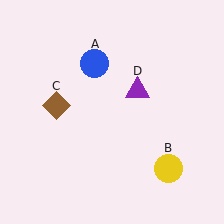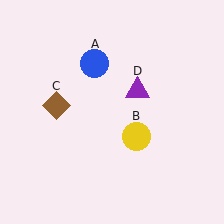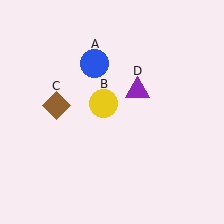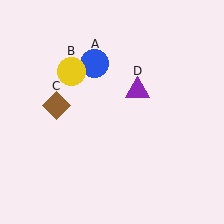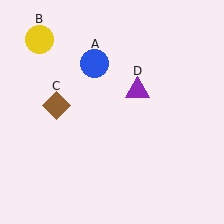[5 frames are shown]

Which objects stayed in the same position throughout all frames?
Blue circle (object A) and brown diamond (object C) and purple triangle (object D) remained stationary.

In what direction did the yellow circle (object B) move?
The yellow circle (object B) moved up and to the left.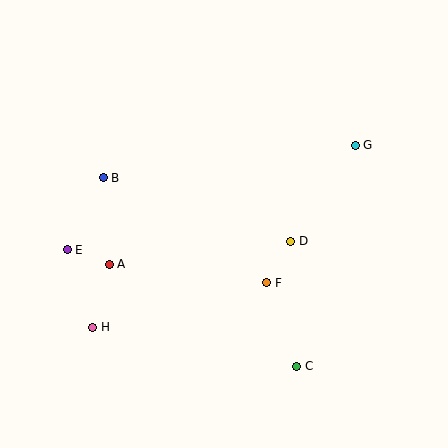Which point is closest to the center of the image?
Point D at (291, 241) is closest to the center.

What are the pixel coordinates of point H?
Point H is at (93, 327).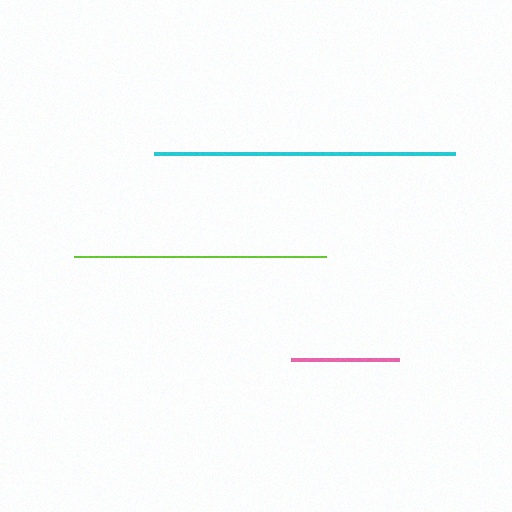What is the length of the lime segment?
The lime segment is approximately 252 pixels long.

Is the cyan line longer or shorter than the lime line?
The cyan line is longer than the lime line.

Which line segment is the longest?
The cyan line is the longest at approximately 302 pixels.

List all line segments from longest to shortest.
From longest to shortest: cyan, lime, pink.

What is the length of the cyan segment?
The cyan segment is approximately 302 pixels long.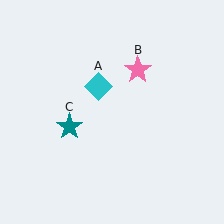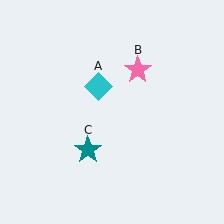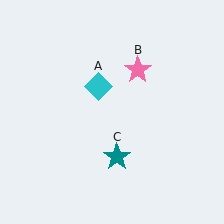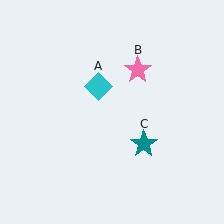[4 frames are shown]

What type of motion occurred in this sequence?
The teal star (object C) rotated counterclockwise around the center of the scene.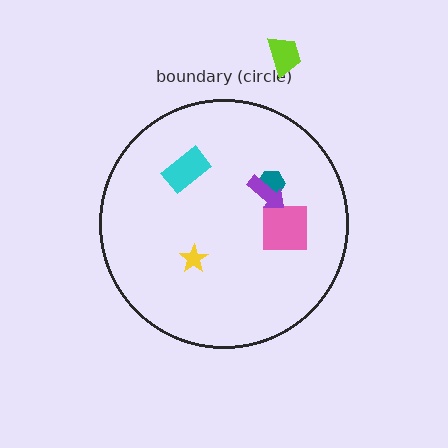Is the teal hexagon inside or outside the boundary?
Inside.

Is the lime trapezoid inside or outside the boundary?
Outside.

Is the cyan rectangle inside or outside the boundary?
Inside.